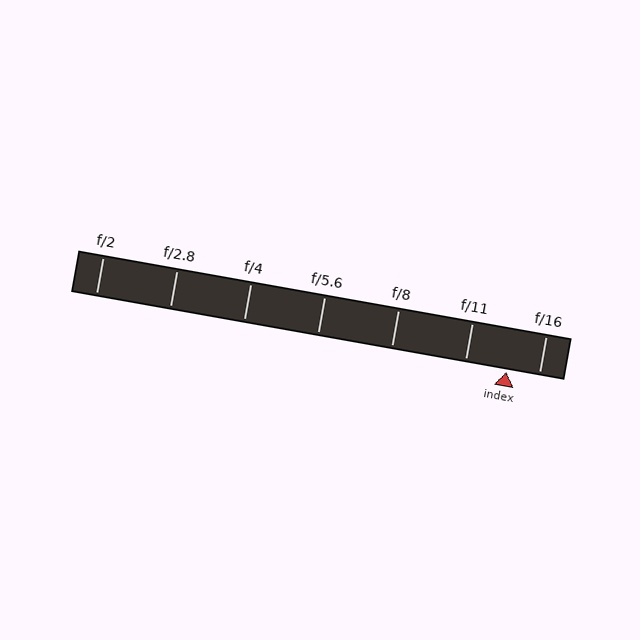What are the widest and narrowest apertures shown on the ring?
The widest aperture shown is f/2 and the narrowest is f/16.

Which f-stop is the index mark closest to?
The index mark is closest to f/16.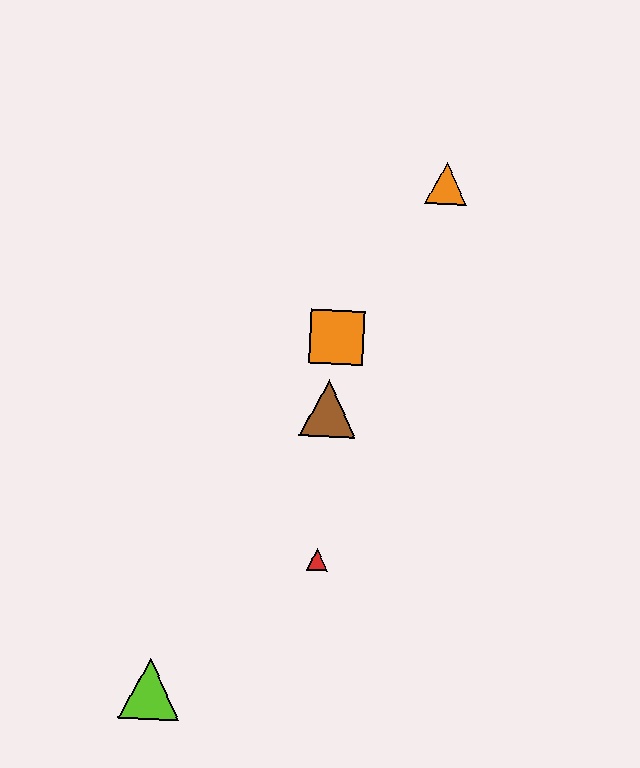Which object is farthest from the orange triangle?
The lime triangle is farthest from the orange triangle.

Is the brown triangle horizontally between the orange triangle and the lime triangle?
Yes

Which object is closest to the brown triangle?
The orange square is closest to the brown triangle.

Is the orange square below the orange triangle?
Yes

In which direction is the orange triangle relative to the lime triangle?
The orange triangle is above the lime triangle.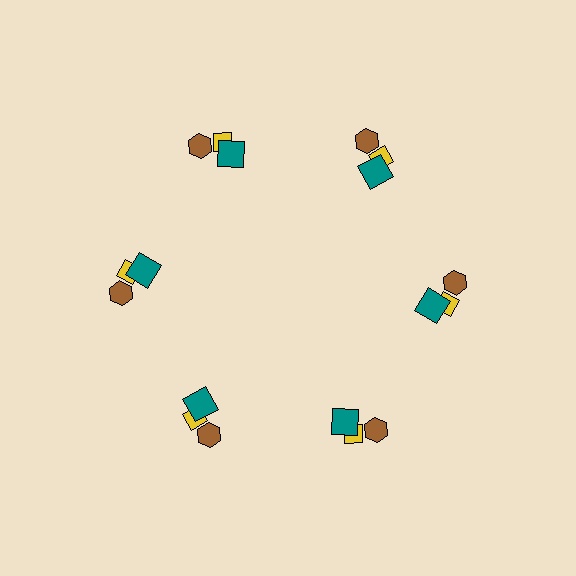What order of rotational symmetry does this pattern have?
This pattern has 6-fold rotational symmetry.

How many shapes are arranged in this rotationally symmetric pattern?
There are 18 shapes, arranged in 6 groups of 3.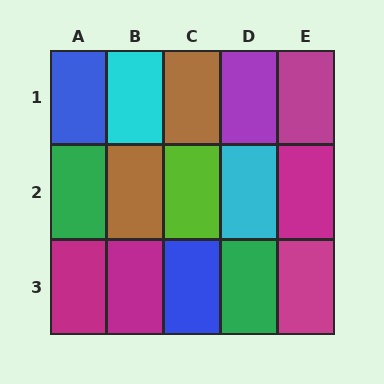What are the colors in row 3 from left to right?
Magenta, magenta, blue, green, magenta.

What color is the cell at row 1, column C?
Brown.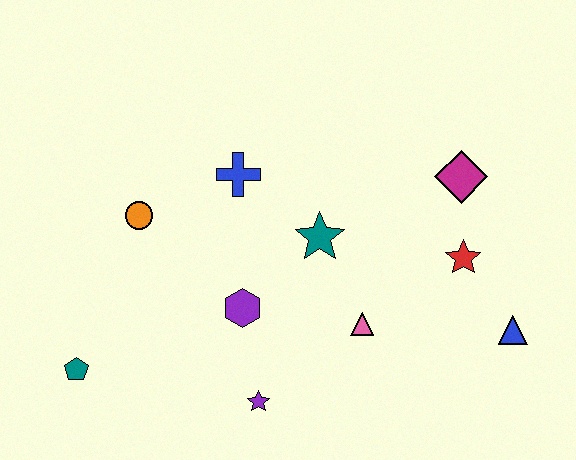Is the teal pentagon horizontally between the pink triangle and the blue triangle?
No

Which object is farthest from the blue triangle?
The teal pentagon is farthest from the blue triangle.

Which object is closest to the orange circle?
The blue cross is closest to the orange circle.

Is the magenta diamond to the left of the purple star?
No